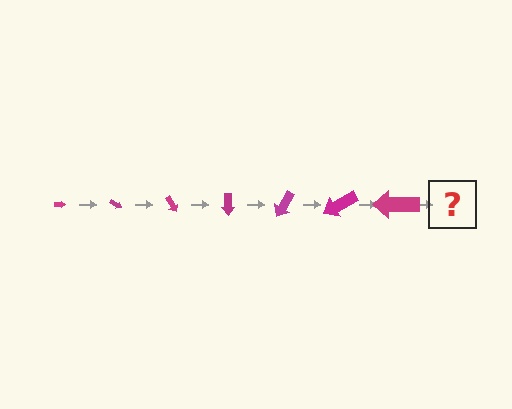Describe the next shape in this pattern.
It should be an arrow, larger than the previous one and rotated 210 degrees from the start.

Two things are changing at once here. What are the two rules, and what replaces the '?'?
The two rules are that the arrow grows larger each step and it rotates 30 degrees each step. The '?' should be an arrow, larger than the previous one and rotated 210 degrees from the start.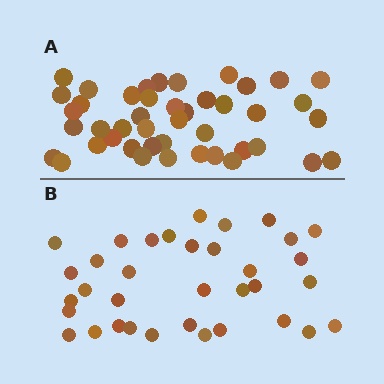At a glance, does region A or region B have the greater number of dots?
Region A (the top region) has more dots.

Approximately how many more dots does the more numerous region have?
Region A has roughly 8 or so more dots than region B.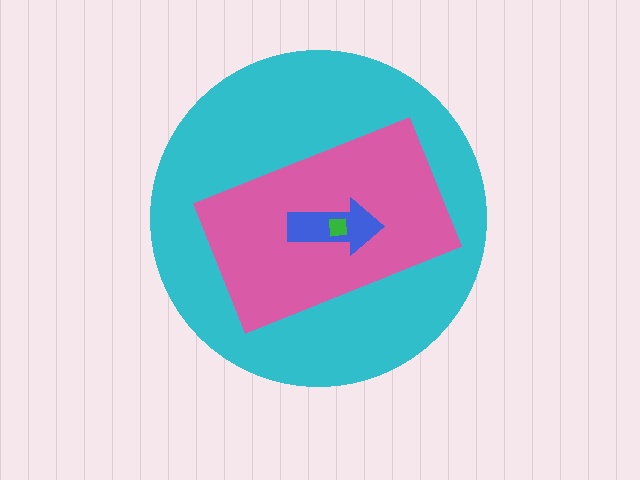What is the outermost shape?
The cyan circle.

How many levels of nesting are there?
4.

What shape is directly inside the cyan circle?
The pink rectangle.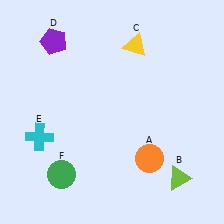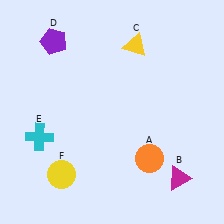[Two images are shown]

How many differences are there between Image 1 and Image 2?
There are 2 differences between the two images.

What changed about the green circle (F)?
In Image 1, F is green. In Image 2, it changed to yellow.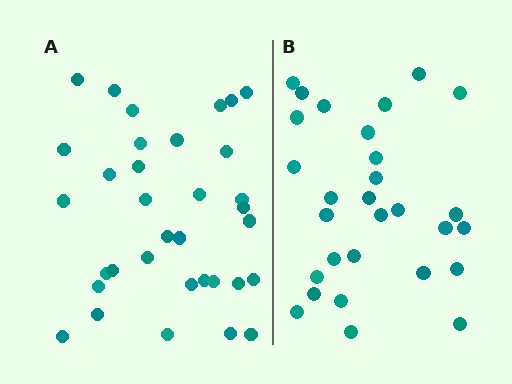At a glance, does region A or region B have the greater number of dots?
Region A (the left region) has more dots.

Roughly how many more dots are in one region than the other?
Region A has about 5 more dots than region B.